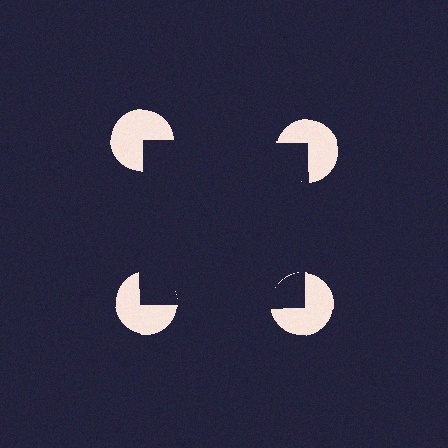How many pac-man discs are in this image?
There are 4 — one at each vertex of the illusory square.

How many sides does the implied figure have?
4 sides.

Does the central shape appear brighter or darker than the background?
It typically appears slightly darker than the background, even though no actual brightness change is drawn.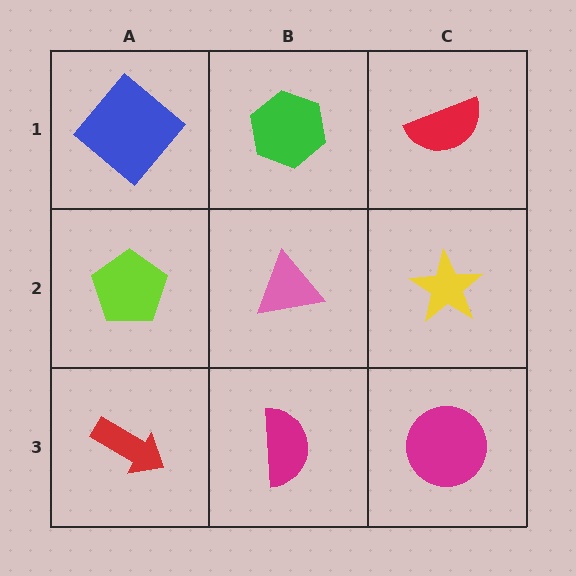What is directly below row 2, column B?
A magenta semicircle.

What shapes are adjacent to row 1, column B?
A pink triangle (row 2, column B), a blue diamond (row 1, column A), a red semicircle (row 1, column C).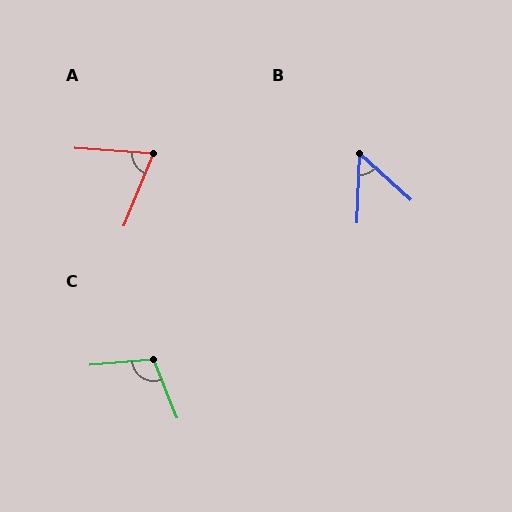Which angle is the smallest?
B, at approximately 50 degrees.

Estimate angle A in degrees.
Approximately 72 degrees.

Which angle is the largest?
C, at approximately 107 degrees.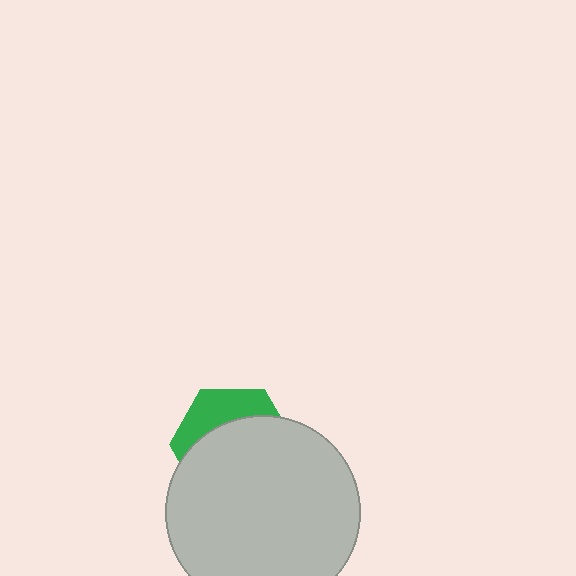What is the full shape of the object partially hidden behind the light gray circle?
The partially hidden object is a green hexagon.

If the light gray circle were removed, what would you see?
You would see the complete green hexagon.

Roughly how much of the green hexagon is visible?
A small part of it is visible (roughly 32%).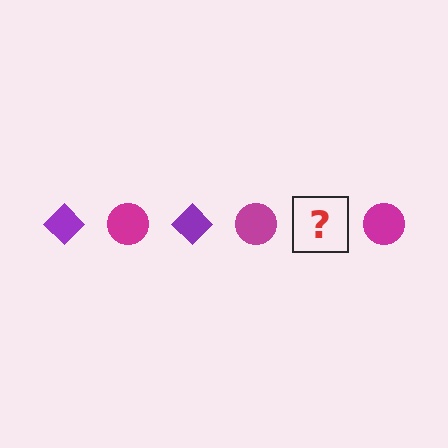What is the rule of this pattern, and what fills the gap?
The rule is that the pattern alternates between purple diamond and magenta circle. The gap should be filled with a purple diamond.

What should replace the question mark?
The question mark should be replaced with a purple diamond.